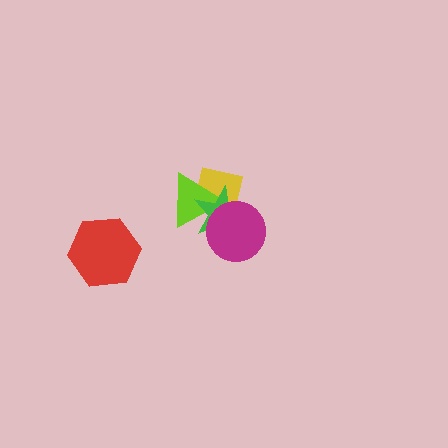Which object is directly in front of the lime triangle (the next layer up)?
The green star is directly in front of the lime triangle.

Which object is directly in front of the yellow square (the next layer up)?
The lime triangle is directly in front of the yellow square.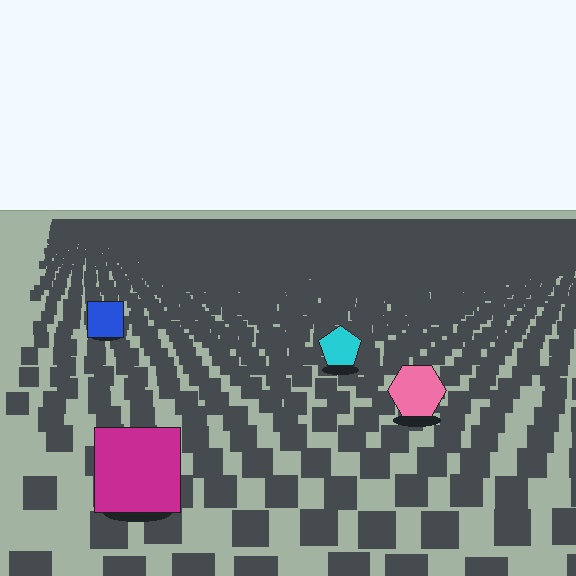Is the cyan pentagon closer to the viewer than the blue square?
Yes. The cyan pentagon is closer — you can tell from the texture gradient: the ground texture is coarser near it.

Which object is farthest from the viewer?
The blue square is farthest from the viewer. It appears smaller and the ground texture around it is denser.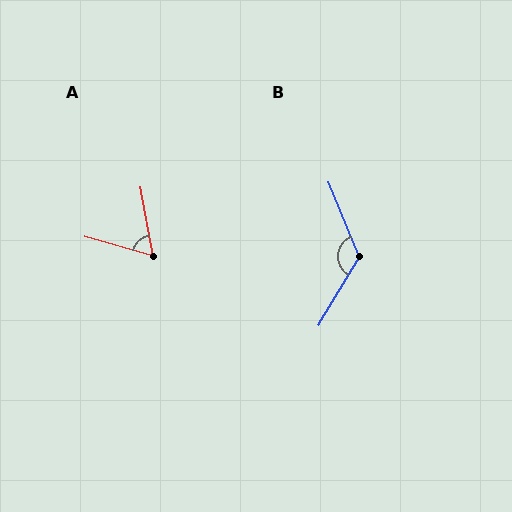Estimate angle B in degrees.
Approximately 127 degrees.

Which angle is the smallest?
A, at approximately 64 degrees.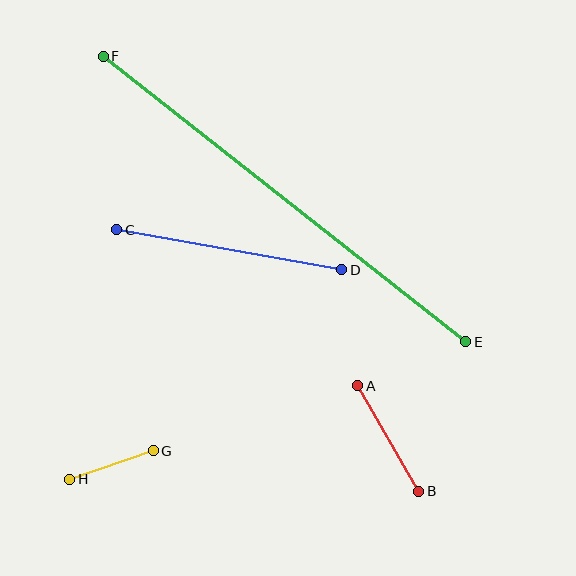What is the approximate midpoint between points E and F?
The midpoint is at approximately (284, 199) pixels.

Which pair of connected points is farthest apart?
Points E and F are farthest apart.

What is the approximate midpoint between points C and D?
The midpoint is at approximately (229, 250) pixels.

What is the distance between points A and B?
The distance is approximately 122 pixels.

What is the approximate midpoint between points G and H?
The midpoint is at approximately (112, 465) pixels.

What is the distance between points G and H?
The distance is approximately 89 pixels.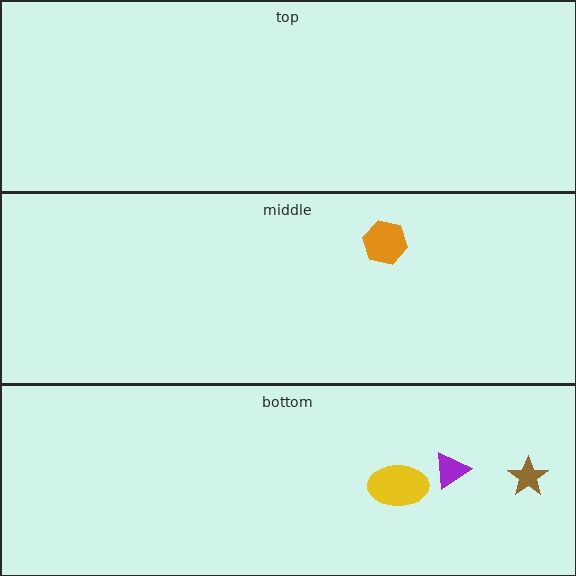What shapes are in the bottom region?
The purple triangle, the brown star, the yellow ellipse.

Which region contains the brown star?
The bottom region.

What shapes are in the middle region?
The orange hexagon.